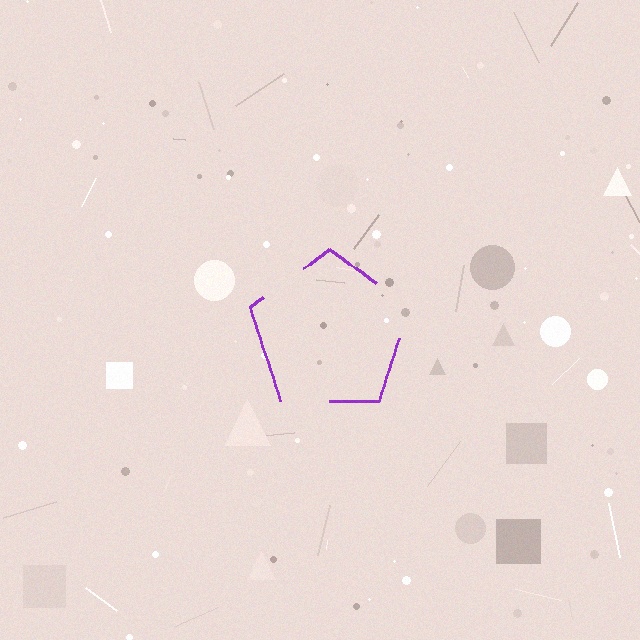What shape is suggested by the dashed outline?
The dashed outline suggests a pentagon.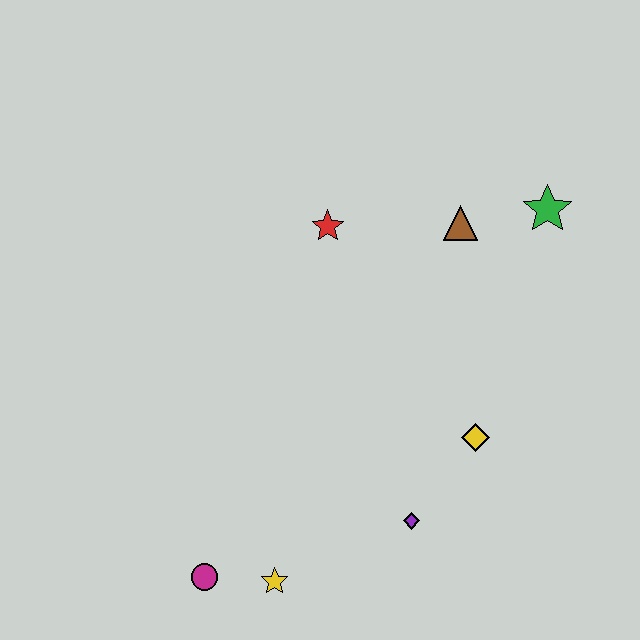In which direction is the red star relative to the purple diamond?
The red star is above the purple diamond.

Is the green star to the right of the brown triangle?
Yes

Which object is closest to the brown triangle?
The green star is closest to the brown triangle.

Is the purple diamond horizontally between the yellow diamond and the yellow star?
Yes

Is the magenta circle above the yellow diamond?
No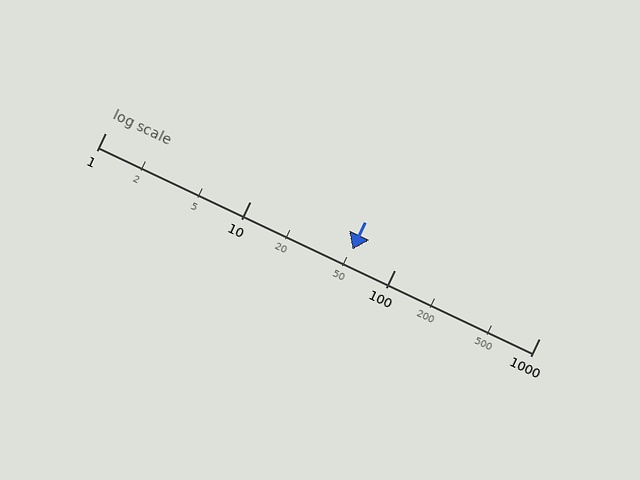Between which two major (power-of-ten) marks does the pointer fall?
The pointer is between 10 and 100.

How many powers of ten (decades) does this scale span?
The scale spans 3 decades, from 1 to 1000.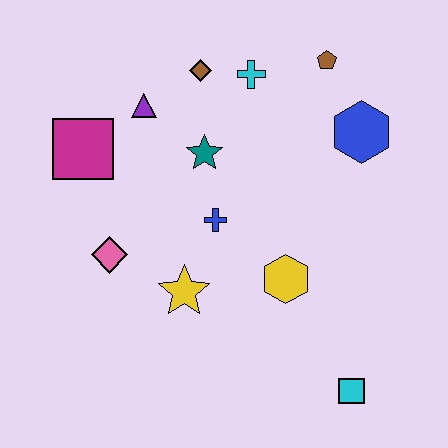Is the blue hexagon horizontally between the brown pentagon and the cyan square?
No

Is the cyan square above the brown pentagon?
No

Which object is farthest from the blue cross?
The cyan square is farthest from the blue cross.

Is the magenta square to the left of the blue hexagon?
Yes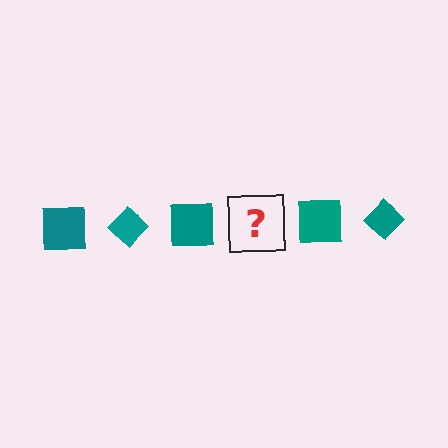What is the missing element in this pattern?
The missing element is a teal diamond.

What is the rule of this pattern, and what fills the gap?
The rule is that the pattern cycles through square, diamond shapes in teal. The gap should be filled with a teal diamond.